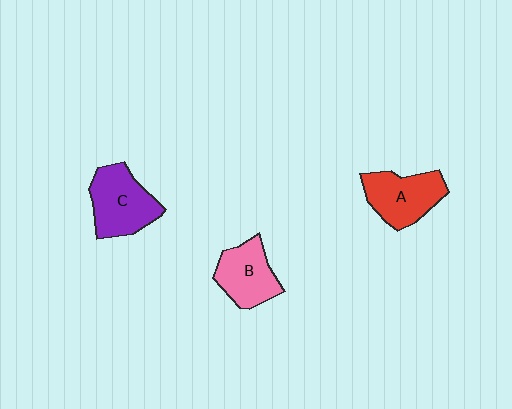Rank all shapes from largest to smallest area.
From largest to smallest: C (purple), A (red), B (pink).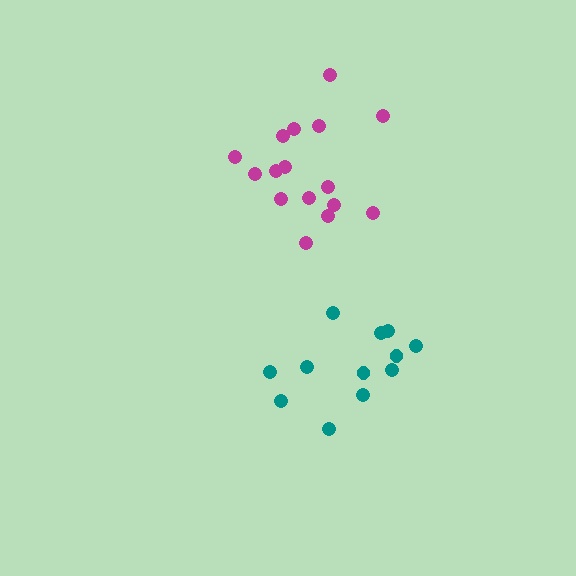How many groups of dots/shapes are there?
There are 2 groups.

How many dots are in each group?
Group 1: 12 dots, Group 2: 16 dots (28 total).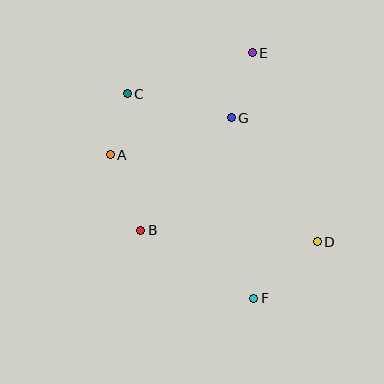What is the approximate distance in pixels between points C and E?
The distance between C and E is approximately 131 pixels.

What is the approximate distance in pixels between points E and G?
The distance between E and G is approximately 68 pixels.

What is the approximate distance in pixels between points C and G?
The distance between C and G is approximately 107 pixels.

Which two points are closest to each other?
Points A and C are closest to each other.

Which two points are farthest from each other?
Points E and F are farthest from each other.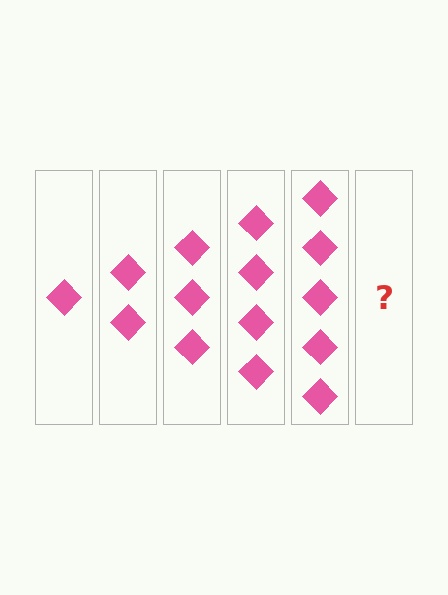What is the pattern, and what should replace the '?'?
The pattern is that each step adds one more diamond. The '?' should be 6 diamonds.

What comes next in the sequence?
The next element should be 6 diamonds.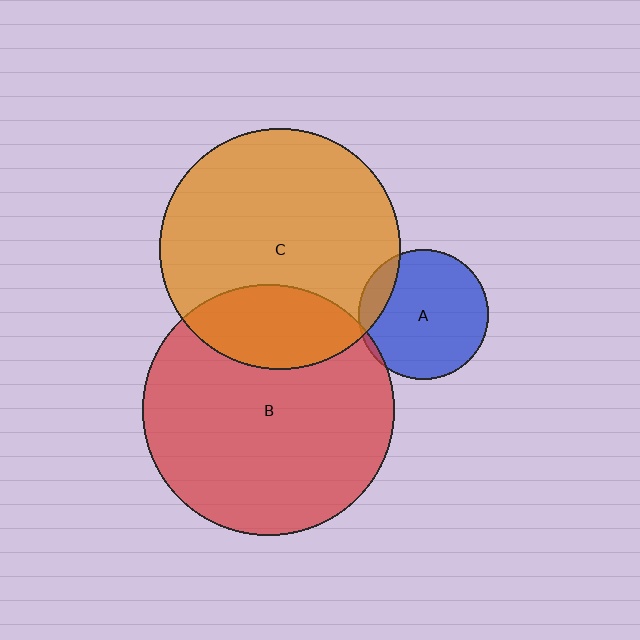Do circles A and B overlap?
Yes.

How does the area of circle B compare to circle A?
Approximately 3.8 times.